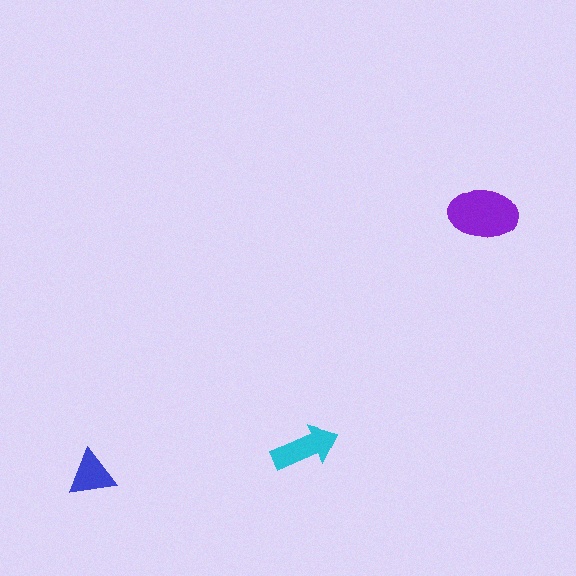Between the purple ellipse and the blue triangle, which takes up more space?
The purple ellipse.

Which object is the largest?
The purple ellipse.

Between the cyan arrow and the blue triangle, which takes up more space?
The cyan arrow.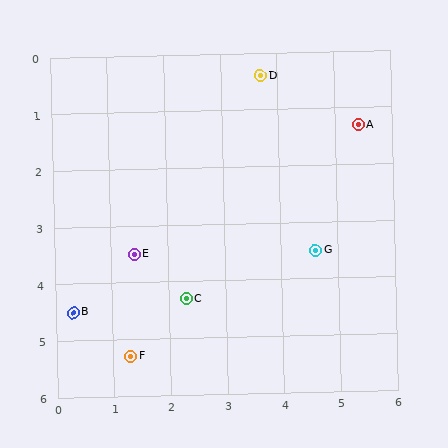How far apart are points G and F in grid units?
Points G and F are about 3.8 grid units apart.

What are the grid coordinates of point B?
Point B is at approximately (0.3, 4.5).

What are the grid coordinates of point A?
Point A is at approximately (5.4, 1.3).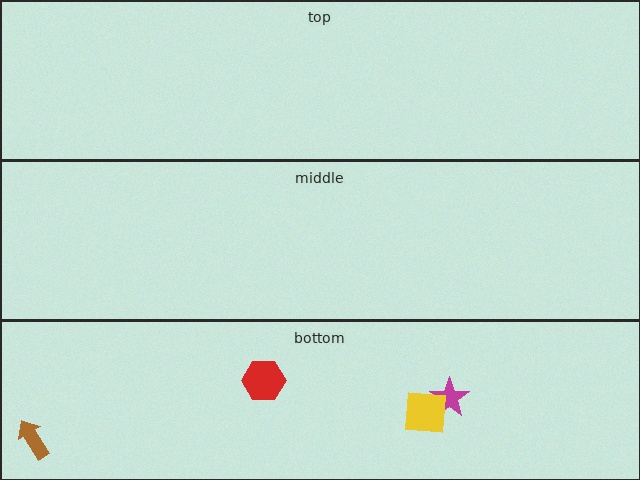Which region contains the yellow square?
The bottom region.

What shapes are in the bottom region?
The brown arrow, the magenta star, the yellow square, the red hexagon.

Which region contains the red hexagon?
The bottom region.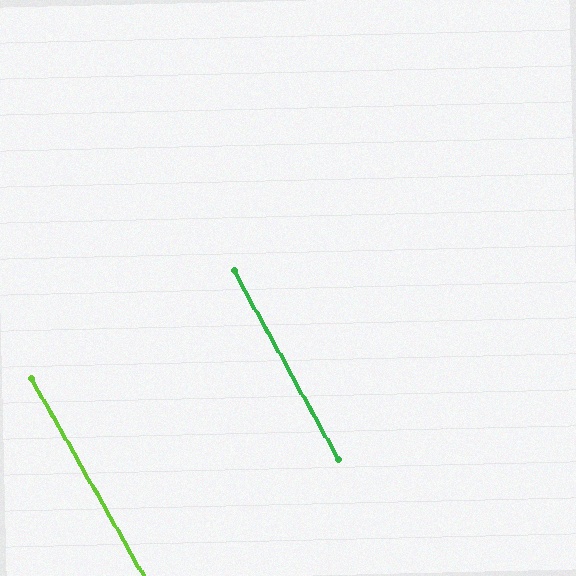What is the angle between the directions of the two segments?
Approximately 1 degree.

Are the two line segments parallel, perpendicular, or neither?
Parallel — their directions differ by only 0.7°.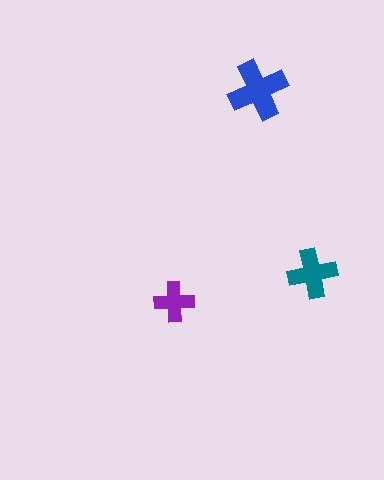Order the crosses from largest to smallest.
the blue one, the teal one, the purple one.